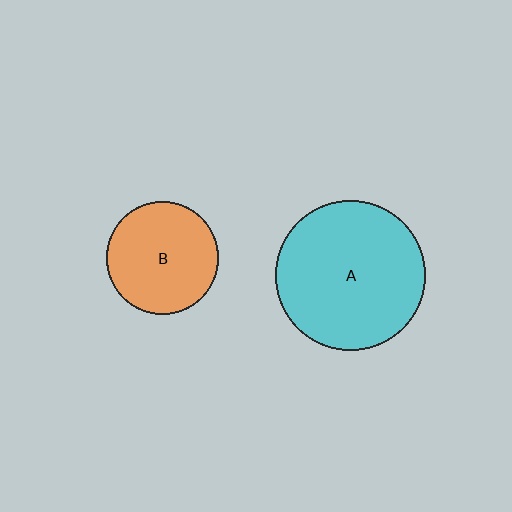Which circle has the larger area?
Circle A (cyan).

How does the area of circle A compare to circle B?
Approximately 1.8 times.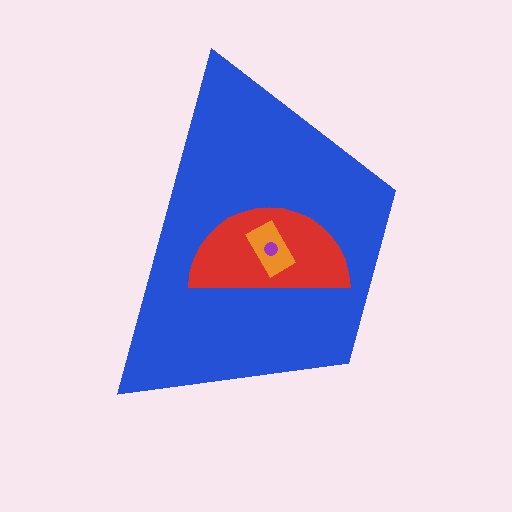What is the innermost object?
The purple circle.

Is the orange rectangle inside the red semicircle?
Yes.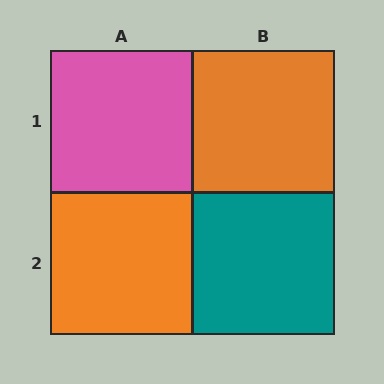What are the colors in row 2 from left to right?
Orange, teal.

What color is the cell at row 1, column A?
Pink.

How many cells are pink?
1 cell is pink.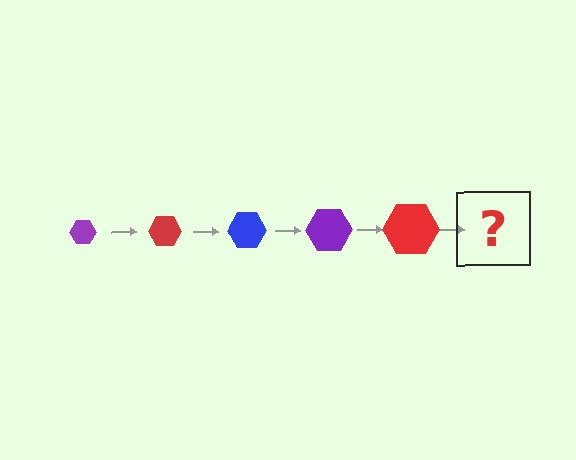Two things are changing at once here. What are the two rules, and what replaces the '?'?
The two rules are that the hexagon grows larger each step and the color cycles through purple, red, and blue. The '?' should be a blue hexagon, larger than the previous one.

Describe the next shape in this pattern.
It should be a blue hexagon, larger than the previous one.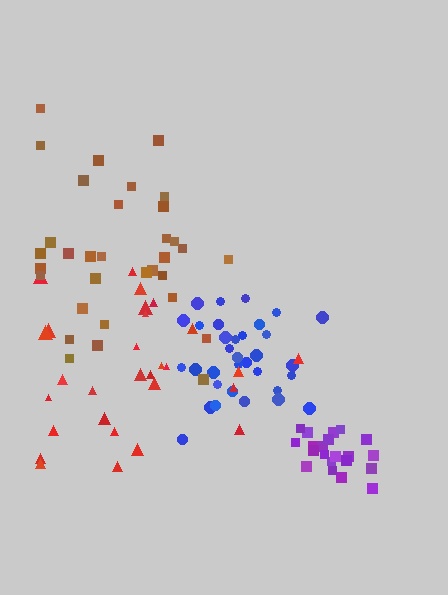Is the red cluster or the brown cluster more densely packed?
Brown.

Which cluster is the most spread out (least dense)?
Red.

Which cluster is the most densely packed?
Purple.